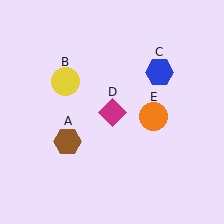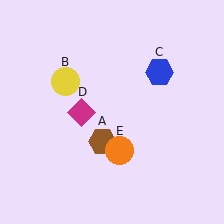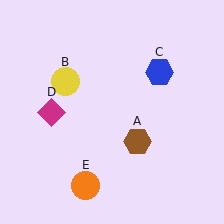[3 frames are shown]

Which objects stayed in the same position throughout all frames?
Yellow circle (object B) and blue hexagon (object C) remained stationary.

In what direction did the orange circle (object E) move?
The orange circle (object E) moved down and to the left.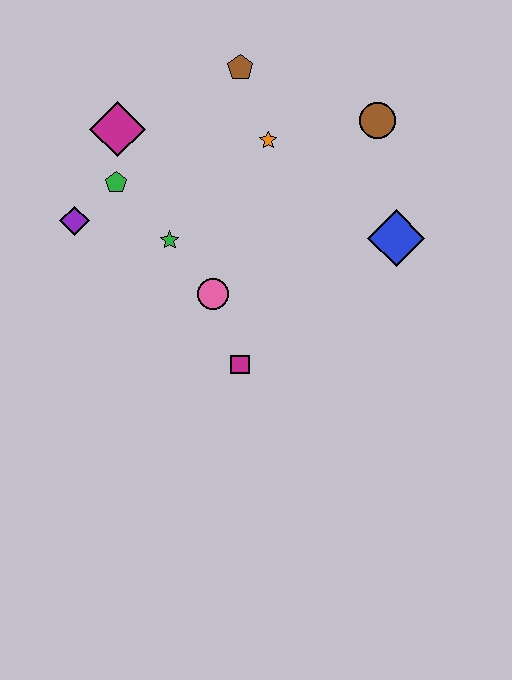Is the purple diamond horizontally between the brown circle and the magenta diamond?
No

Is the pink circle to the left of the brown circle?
Yes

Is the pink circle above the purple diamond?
No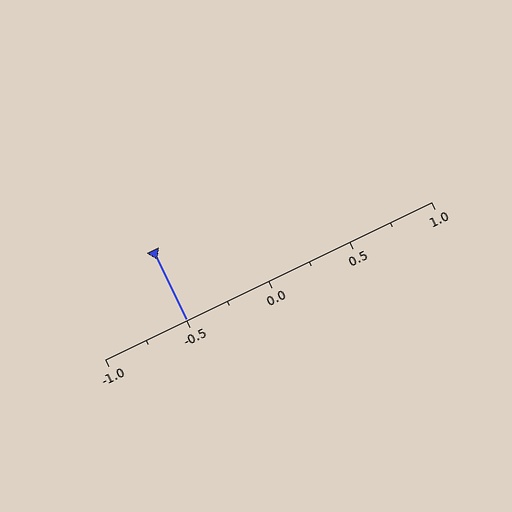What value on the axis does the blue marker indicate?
The marker indicates approximately -0.5.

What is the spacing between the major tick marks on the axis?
The major ticks are spaced 0.5 apart.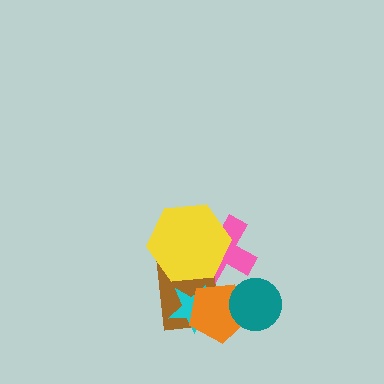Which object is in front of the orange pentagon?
The teal circle is in front of the orange pentagon.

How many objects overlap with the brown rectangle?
4 objects overlap with the brown rectangle.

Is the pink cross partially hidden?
Yes, it is partially covered by another shape.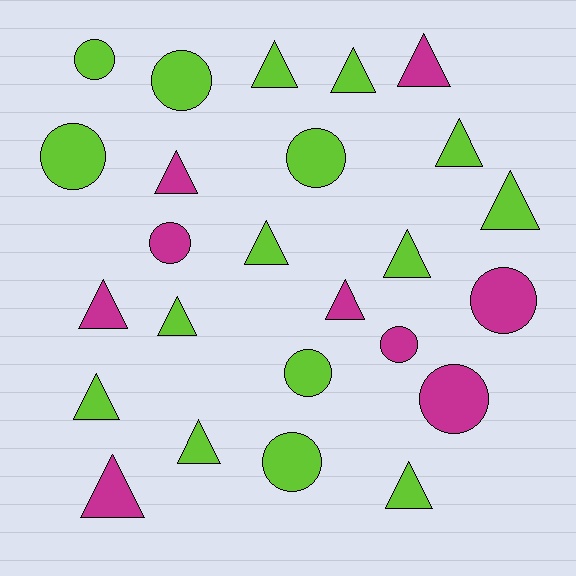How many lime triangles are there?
There are 10 lime triangles.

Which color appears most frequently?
Lime, with 16 objects.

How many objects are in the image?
There are 25 objects.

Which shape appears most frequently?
Triangle, with 15 objects.